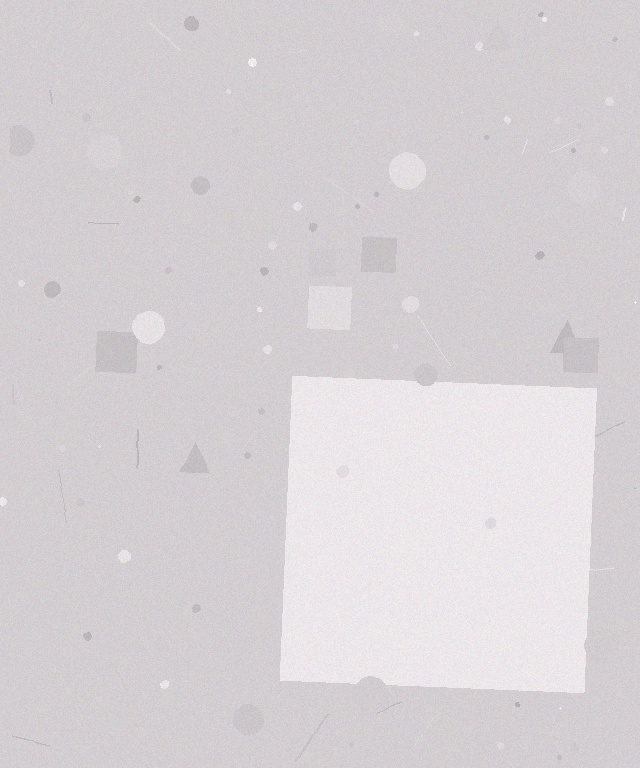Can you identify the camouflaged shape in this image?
The camouflaged shape is a square.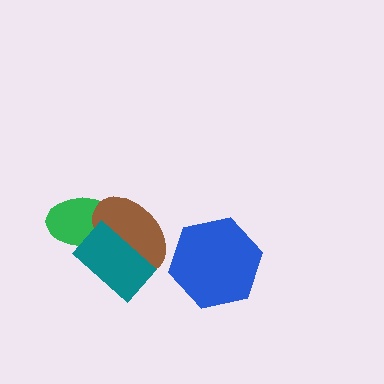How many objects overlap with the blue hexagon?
0 objects overlap with the blue hexagon.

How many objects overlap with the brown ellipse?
2 objects overlap with the brown ellipse.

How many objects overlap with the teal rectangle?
2 objects overlap with the teal rectangle.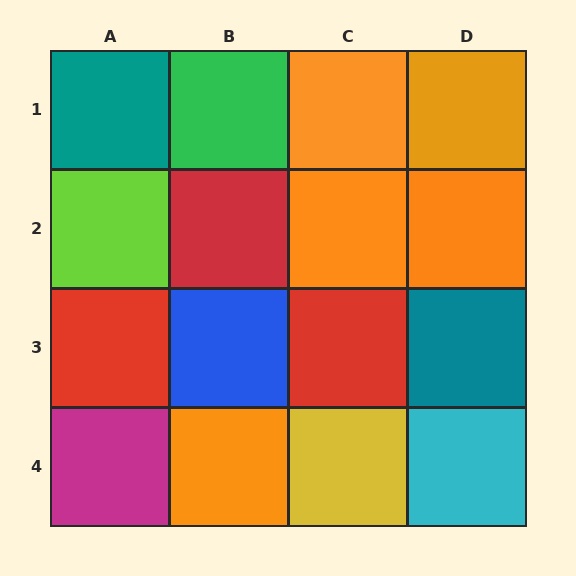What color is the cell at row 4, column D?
Cyan.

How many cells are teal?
2 cells are teal.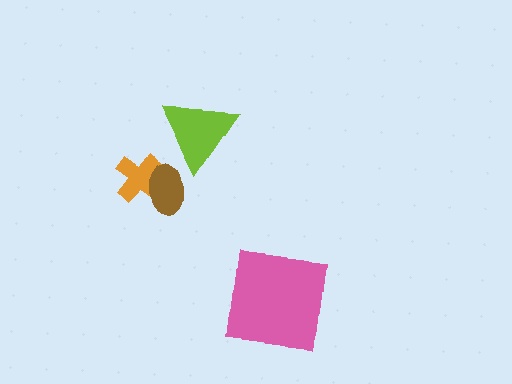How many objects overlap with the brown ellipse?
1 object overlaps with the brown ellipse.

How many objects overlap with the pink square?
0 objects overlap with the pink square.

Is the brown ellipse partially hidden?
No, no other shape covers it.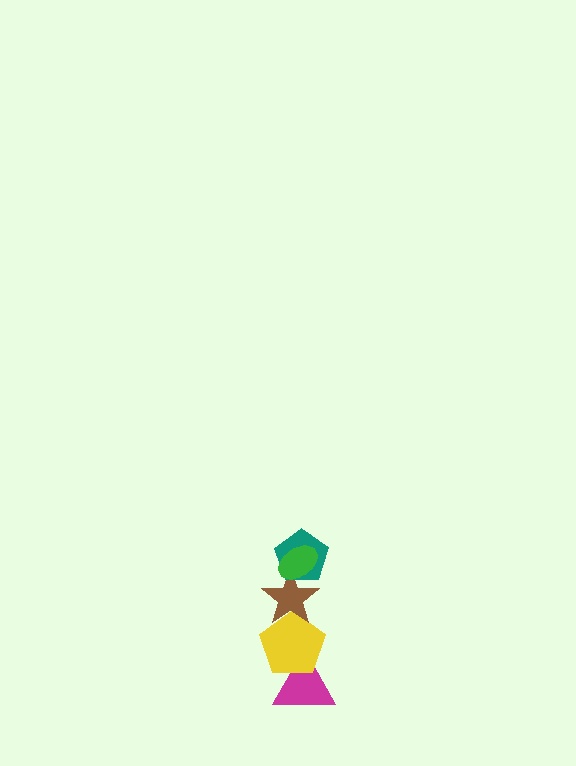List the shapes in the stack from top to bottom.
From top to bottom: the green ellipse, the teal pentagon, the brown star, the yellow pentagon, the magenta triangle.